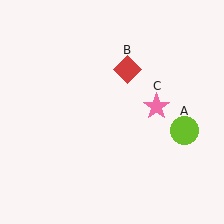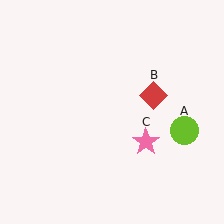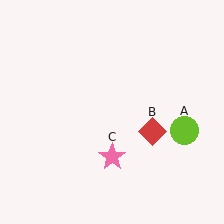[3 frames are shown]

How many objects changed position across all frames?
2 objects changed position: red diamond (object B), pink star (object C).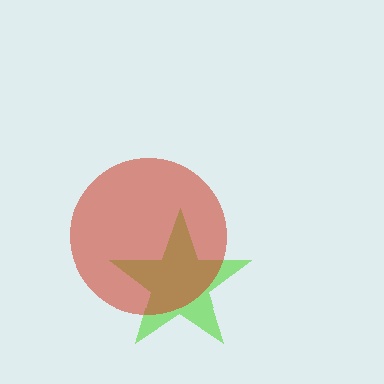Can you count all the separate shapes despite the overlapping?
Yes, there are 2 separate shapes.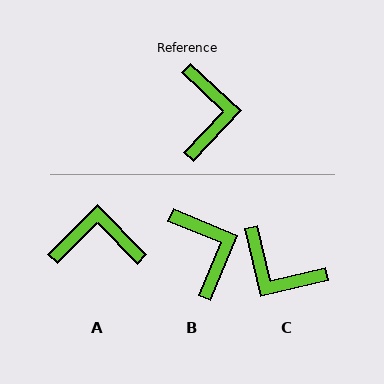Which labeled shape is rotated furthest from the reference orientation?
C, about 123 degrees away.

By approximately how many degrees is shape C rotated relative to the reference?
Approximately 123 degrees clockwise.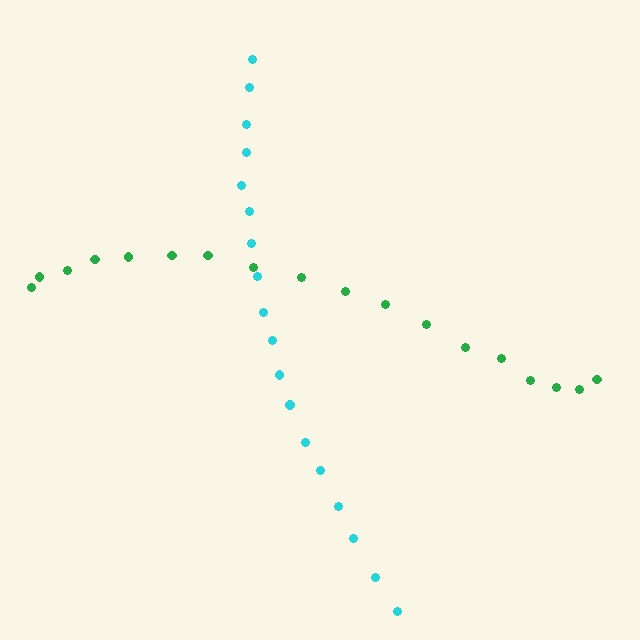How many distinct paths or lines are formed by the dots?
There are 2 distinct paths.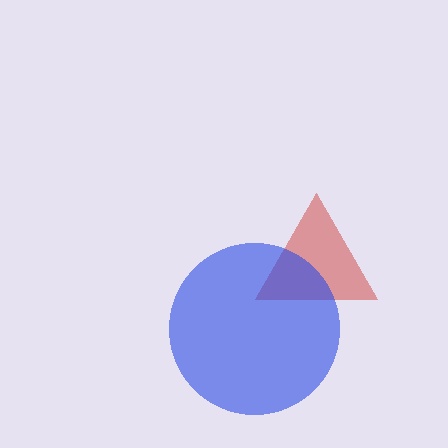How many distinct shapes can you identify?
There are 2 distinct shapes: a red triangle, a blue circle.